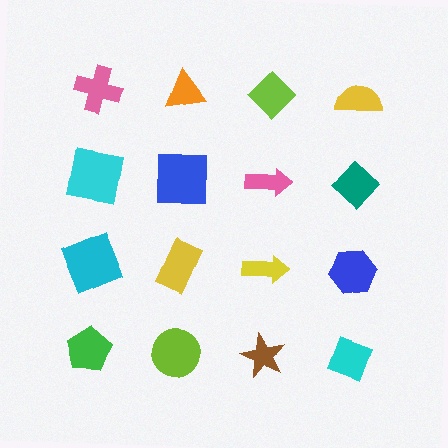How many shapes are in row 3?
4 shapes.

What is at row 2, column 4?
A teal diamond.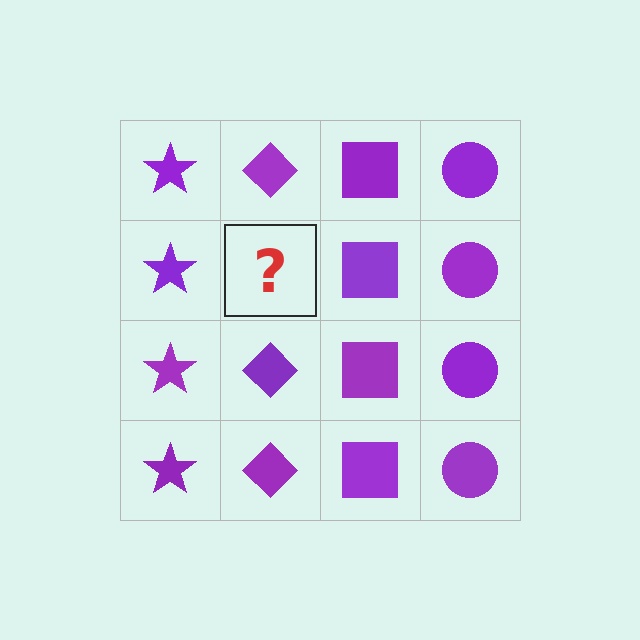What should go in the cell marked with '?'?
The missing cell should contain a purple diamond.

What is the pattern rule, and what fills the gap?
The rule is that each column has a consistent shape. The gap should be filled with a purple diamond.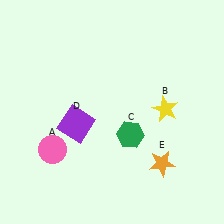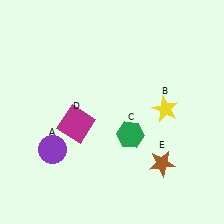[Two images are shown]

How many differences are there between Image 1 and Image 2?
There are 3 differences between the two images.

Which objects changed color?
A changed from pink to purple. D changed from purple to magenta. E changed from orange to brown.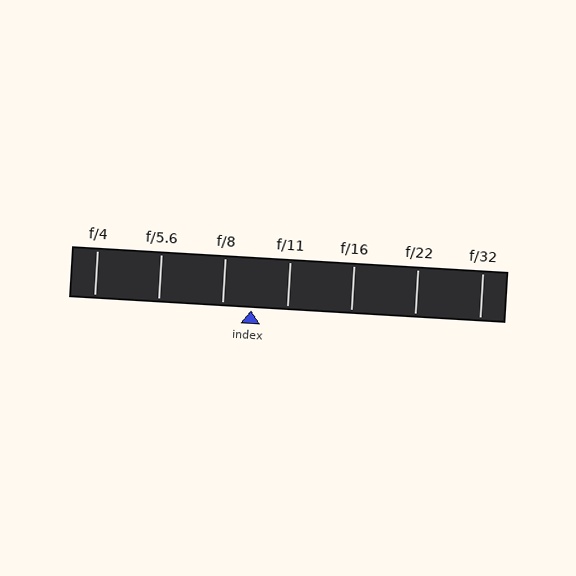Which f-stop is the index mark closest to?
The index mark is closest to f/8.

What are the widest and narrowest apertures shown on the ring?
The widest aperture shown is f/4 and the narrowest is f/32.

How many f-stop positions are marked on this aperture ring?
There are 7 f-stop positions marked.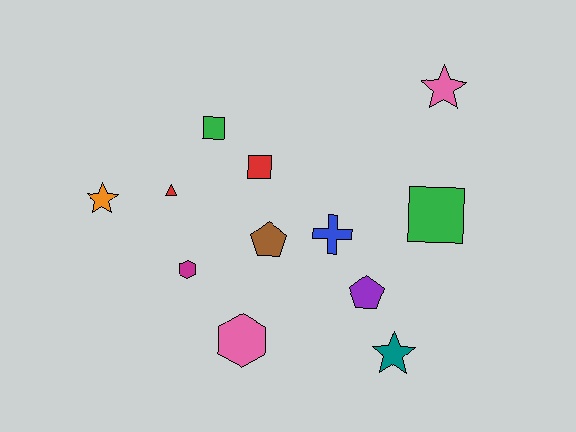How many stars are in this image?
There are 3 stars.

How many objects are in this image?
There are 12 objects.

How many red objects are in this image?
There are 2 red objects.